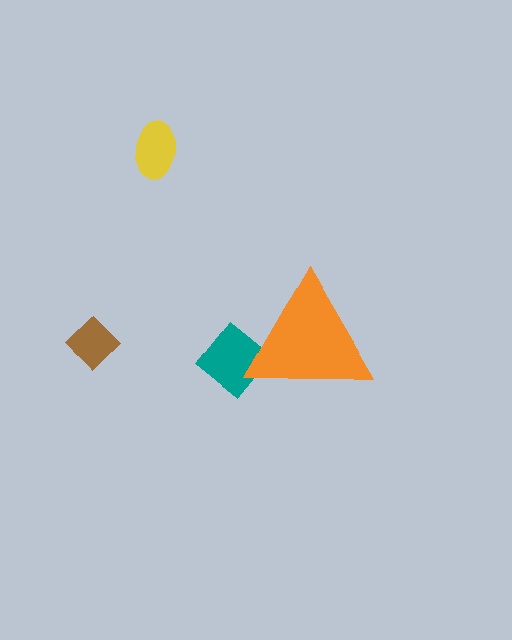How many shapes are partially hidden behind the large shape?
1 shape is partially hidden.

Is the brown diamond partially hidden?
No, the brown diamond is fully visible.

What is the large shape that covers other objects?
An orange triangle.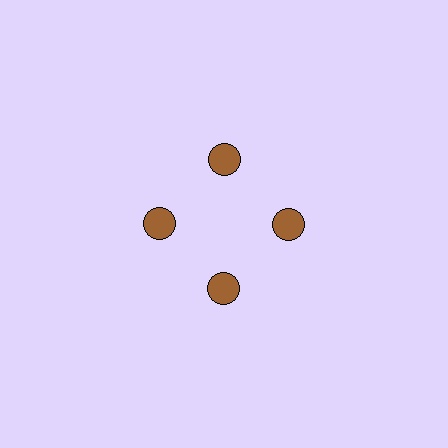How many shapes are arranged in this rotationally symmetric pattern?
There are 4 shapes, arranged in 4 groups of 1.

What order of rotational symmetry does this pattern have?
This pattern has 4-fold rotational symmetry.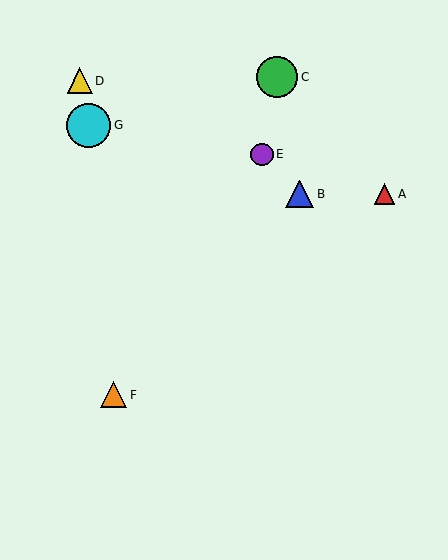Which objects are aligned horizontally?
Objects A, B are aligned horizontally.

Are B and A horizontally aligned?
Yes, both are at y≈194.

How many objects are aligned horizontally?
2 objects (A, B) are aligned horizontally.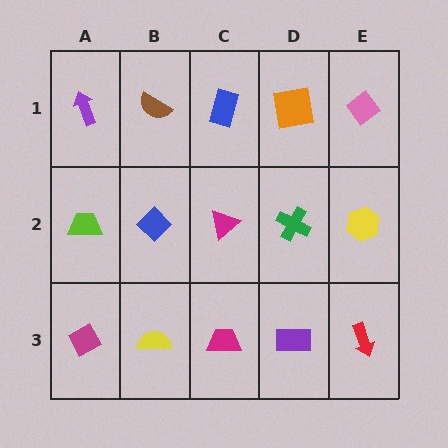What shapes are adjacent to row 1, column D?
A green cross (row 2, column D), a blue rectangle (row 1, column C), a pink diamond (row 1, column E).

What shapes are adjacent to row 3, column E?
A yellow hexagon (row 2, column E), a purple rectangle (row 3, column D).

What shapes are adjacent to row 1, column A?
A lime trapezoid (row 2, column A), a brown semicircle (row 1, column B).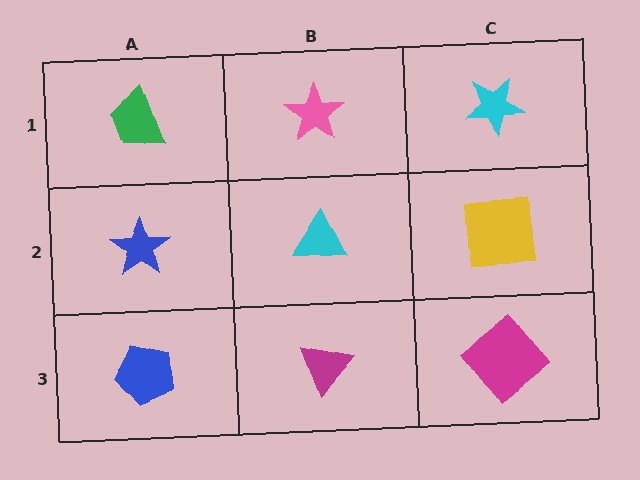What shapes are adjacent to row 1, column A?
A blue star (row 2, column A), a pink star (row 1, column B).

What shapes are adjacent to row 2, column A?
A green trapezoid (row 1, column A), a blue pentagon (row 3, column A), a cyan triangle (row 2, column B).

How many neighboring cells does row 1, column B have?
3.